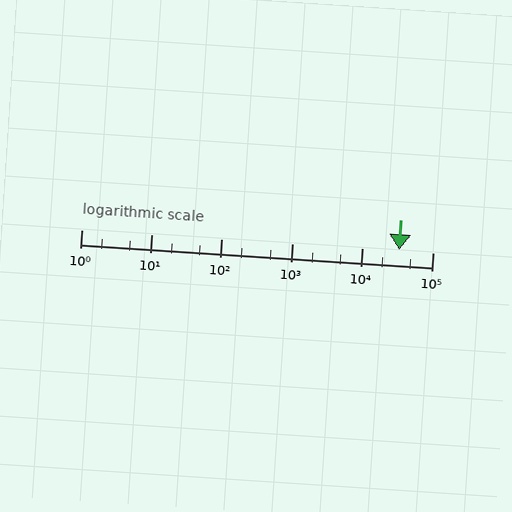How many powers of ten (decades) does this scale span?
The scale spans 5 decades, from 1 to 100000.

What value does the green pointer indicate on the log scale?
The pointer indicates approximately 33000.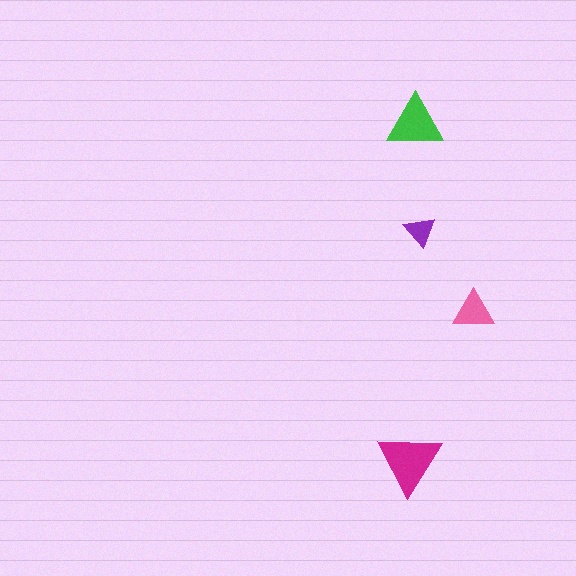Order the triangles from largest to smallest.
the magenta one, the green one, the pink one, the purple one.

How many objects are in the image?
There are 4 objects in the image.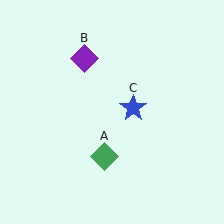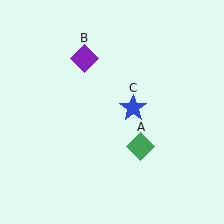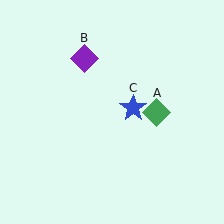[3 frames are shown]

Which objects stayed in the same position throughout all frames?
Purple diamond (object B) and blue star (object C) remained stationary.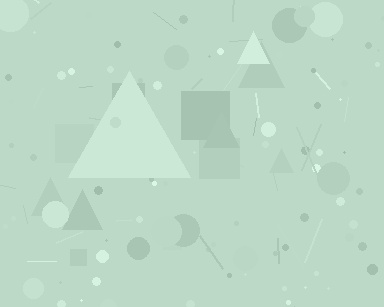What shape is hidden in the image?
A triangle is hidden in the image.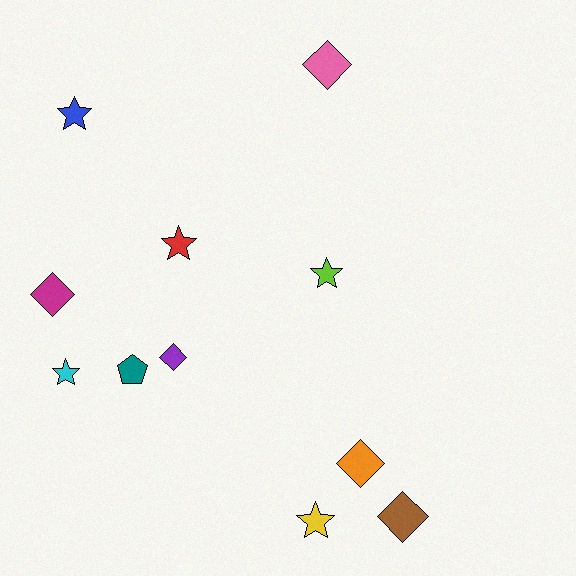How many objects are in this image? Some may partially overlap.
There are 11 objects.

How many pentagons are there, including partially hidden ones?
There is 1 pentagon.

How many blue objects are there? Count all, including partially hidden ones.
There is 1 blue object.